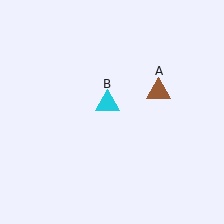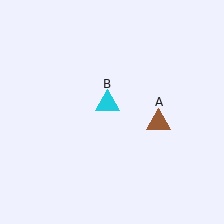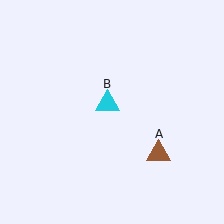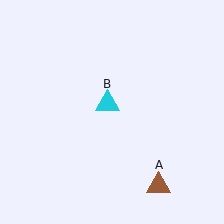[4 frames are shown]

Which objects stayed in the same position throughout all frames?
Cyan triangle (object B) remained stationary.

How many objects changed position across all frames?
1 object changed position: brown triangle (object A).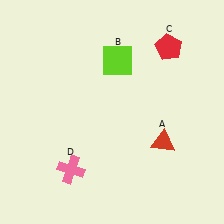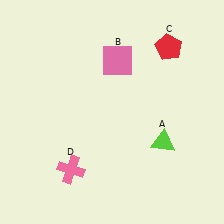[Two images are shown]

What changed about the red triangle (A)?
In Image 1, A is red. In Image 2, it changed to lime.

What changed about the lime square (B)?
In Image 1, B is lime. In Image 2, it changed to pink.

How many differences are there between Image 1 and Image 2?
There are 2 differences between the two images.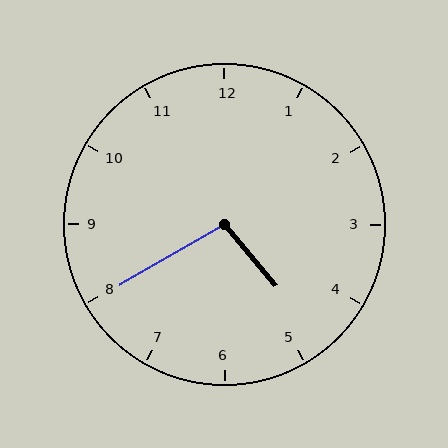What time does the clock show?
4:40.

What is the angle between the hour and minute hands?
Approximately 100 degrees.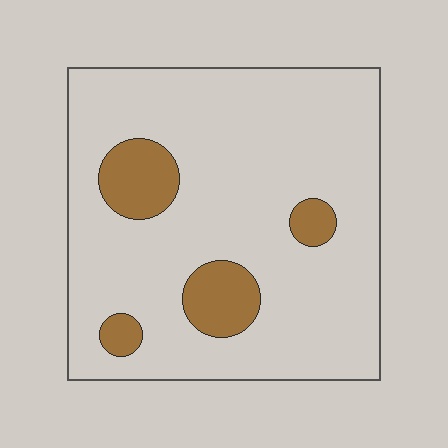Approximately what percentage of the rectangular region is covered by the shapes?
Approximately 15%.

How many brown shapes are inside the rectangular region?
4.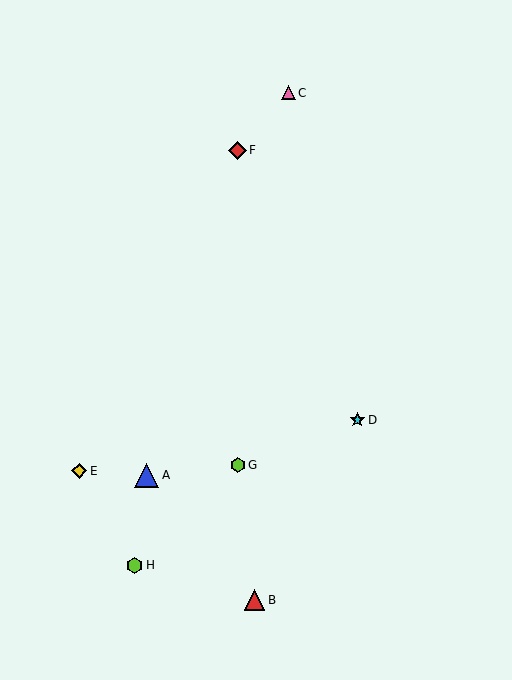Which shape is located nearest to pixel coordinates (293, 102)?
The pink triangle (labeled C) at (288, 93) is nearest to that location.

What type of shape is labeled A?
Shape A is a blue triangle.